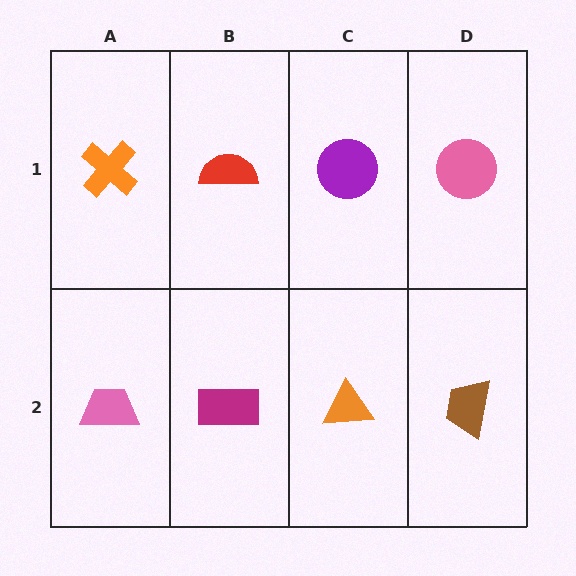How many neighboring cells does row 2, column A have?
2.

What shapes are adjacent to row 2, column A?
An orange cross (row 1, column A), a magenta rectangle (row 2, column B).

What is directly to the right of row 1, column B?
A purple circle.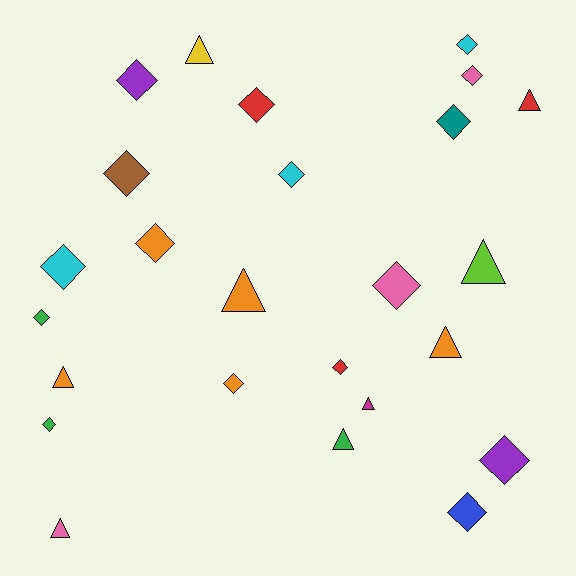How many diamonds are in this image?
There are 16 diamonds.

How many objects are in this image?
There are 25 objects.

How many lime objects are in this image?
There is 1 lime object.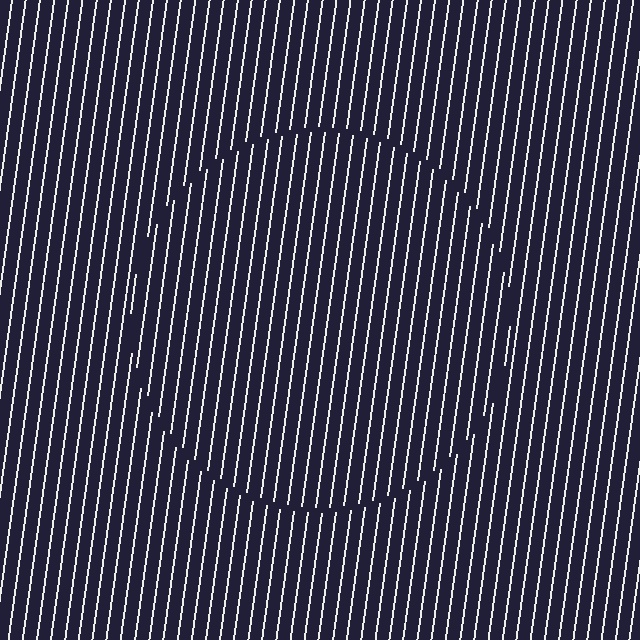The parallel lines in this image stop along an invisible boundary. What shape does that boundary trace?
An illusory circle. The interior of the shape contains the same grating, shifted by half a period — the contour is defined by the phase discontinuity where line-ends from the inner and outer gratings abut.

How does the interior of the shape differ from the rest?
The interior of the shape contains the same grating, shifted by half a period — the contour is defined by the phase discontinuity where line-ends from the inner and outer gratings abut.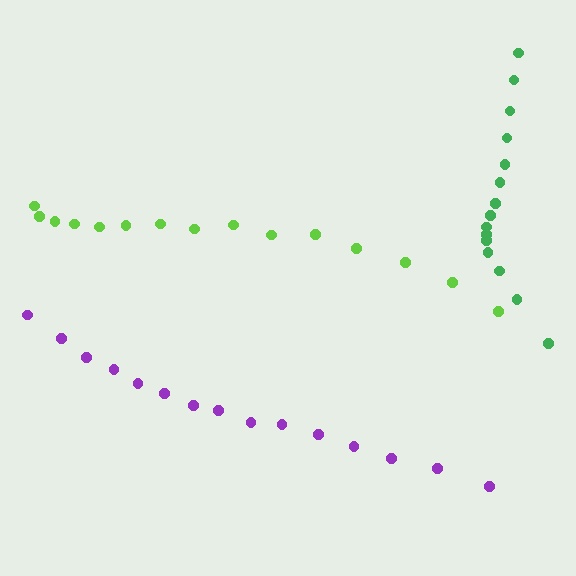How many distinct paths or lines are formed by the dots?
There are 3 distinct paths.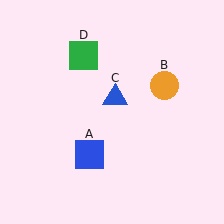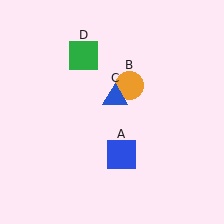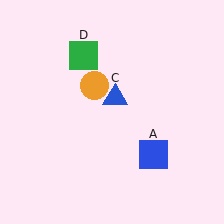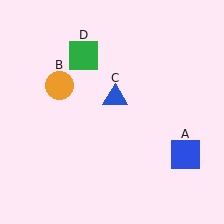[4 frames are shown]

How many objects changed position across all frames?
2 objects changed position: blue square (object A), orange circle (object B).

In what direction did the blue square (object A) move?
The blue square (object A) moved right.